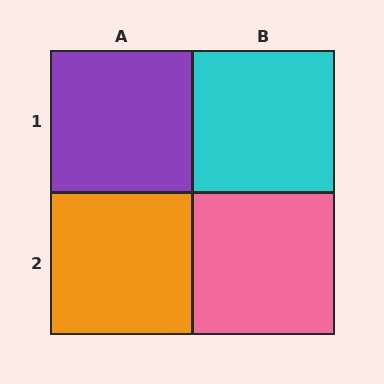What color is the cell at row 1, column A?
Purple.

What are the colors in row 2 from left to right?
Orange, pink.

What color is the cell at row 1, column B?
Cyan.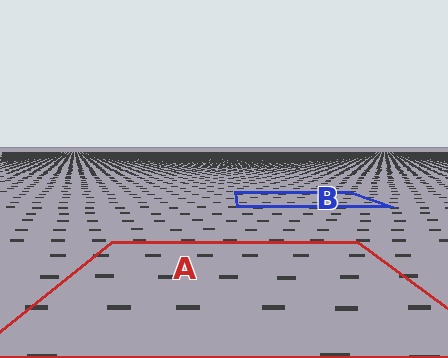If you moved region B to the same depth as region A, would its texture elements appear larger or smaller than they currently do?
They would appear larger. At a closer depth, the same texture elements are projected at a bigger on-screen size.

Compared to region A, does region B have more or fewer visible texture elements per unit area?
Region B has more texture elements per unit area — they are packed more densely because it is farther away.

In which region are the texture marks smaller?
The texture marks are smaller in region B, because it is farther away.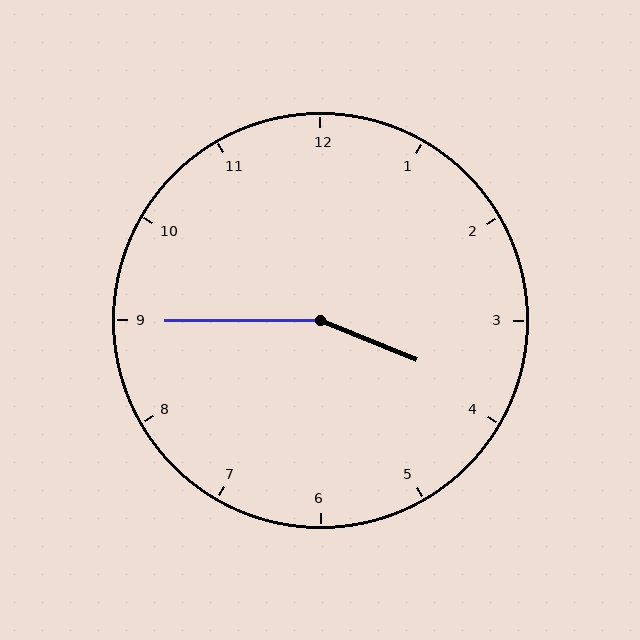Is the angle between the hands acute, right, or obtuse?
It is obtuse.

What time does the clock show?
3:45.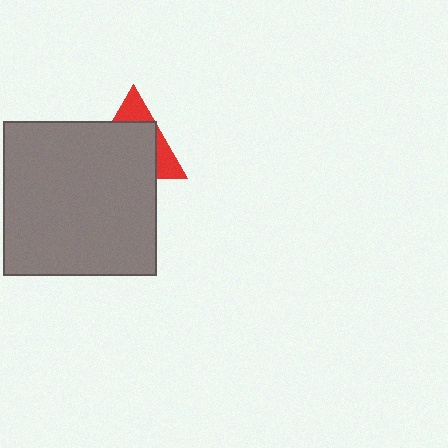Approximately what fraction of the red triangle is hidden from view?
Roughly 68% of the red triangle is hidden behind the gray square.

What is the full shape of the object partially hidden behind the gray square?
The partially hidden object is a red triangle.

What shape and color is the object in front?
The object in front is a gray square.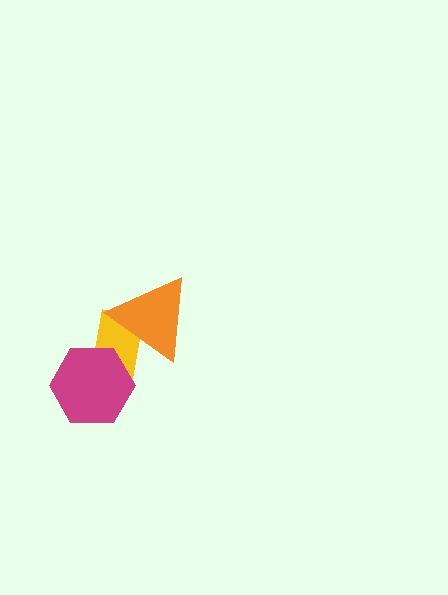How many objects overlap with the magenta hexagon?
1 object overlaps with the magenta hexagon.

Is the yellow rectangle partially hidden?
Yes, it is partially covered by another shape.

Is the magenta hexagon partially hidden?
No, no other shape covers it.